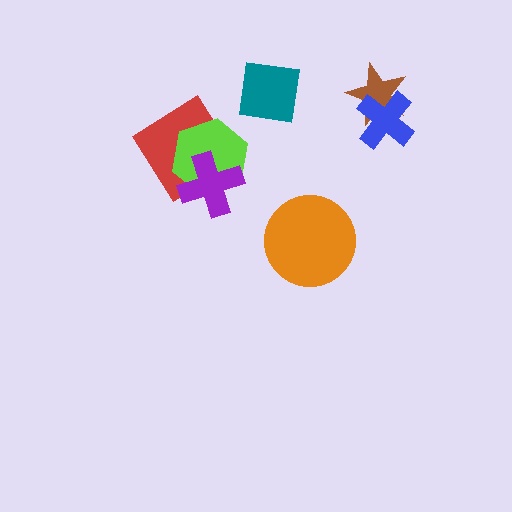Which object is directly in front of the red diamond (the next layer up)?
The lime hexagon is directly in front of the red diamond.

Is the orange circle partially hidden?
No, no other shape covers it.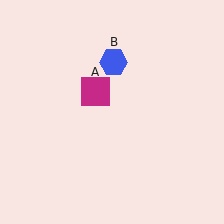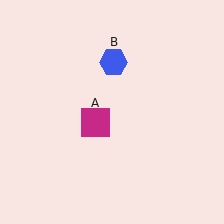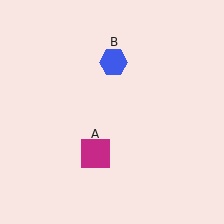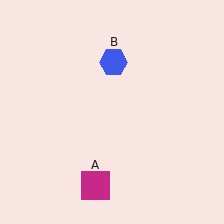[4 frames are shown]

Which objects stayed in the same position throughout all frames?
Blue hexagon (object B) remained stationary.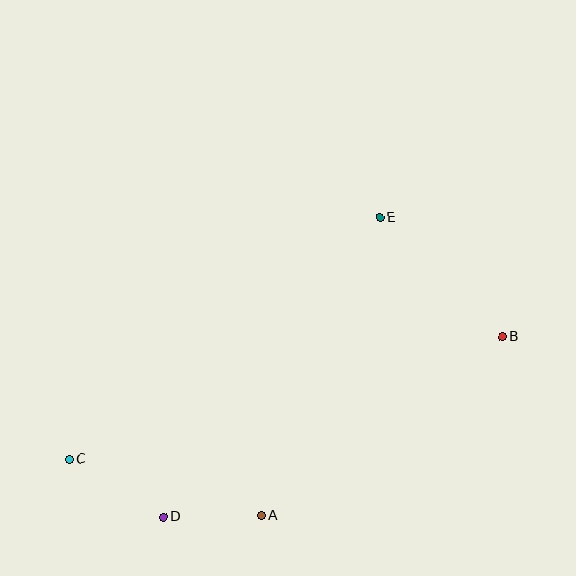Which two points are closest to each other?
Points A and D are closest to each other.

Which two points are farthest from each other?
Points B and C are farthest from each other.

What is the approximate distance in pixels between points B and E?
The distance between B and E is approximately 171 pixels.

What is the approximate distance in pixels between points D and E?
The distance between D and E is approximately 370 pixels.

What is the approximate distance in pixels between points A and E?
The distance between A and E is approximately 321 pixels.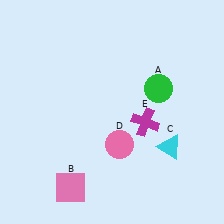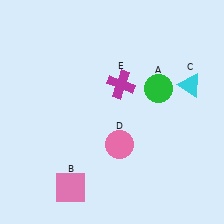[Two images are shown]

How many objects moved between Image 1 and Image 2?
2 objects moved between the two images.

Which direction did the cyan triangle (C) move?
The cyan triangle (C) moved up.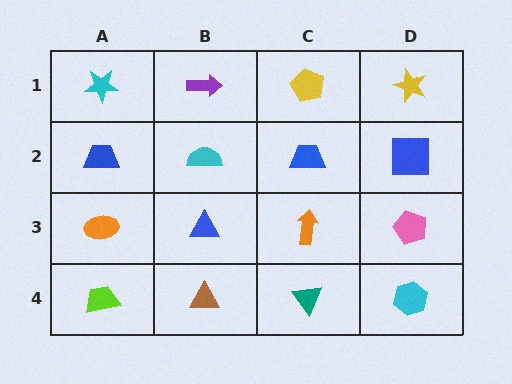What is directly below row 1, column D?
A blue square.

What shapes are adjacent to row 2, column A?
A cyan star (row 1, column A), an orange ellipse (row 3, column A), a cyan semicircle (row 2, column B).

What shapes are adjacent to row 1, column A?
A blue trapezoid (row 2, column A), a purple arrow (row 1, column B).